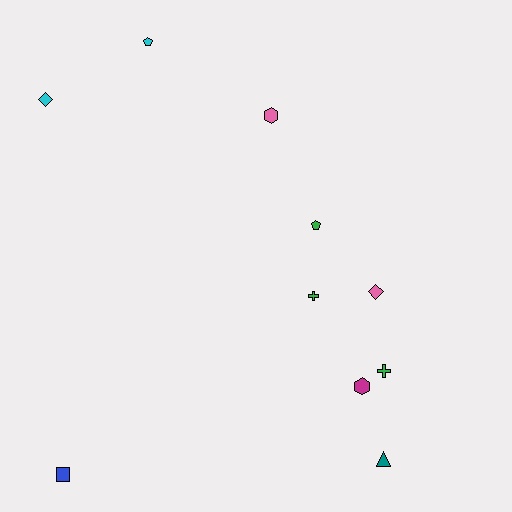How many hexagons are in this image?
There are 2 hexagons.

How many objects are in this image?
There are 10 objects.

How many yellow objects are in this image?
There are no yellow objects.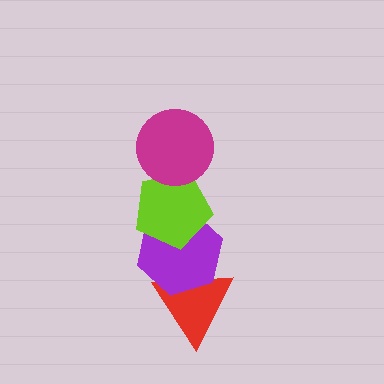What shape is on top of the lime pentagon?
The magenta circle is on top of the lime pentagon.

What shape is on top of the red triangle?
The purple hexagon is on top of the red triangle.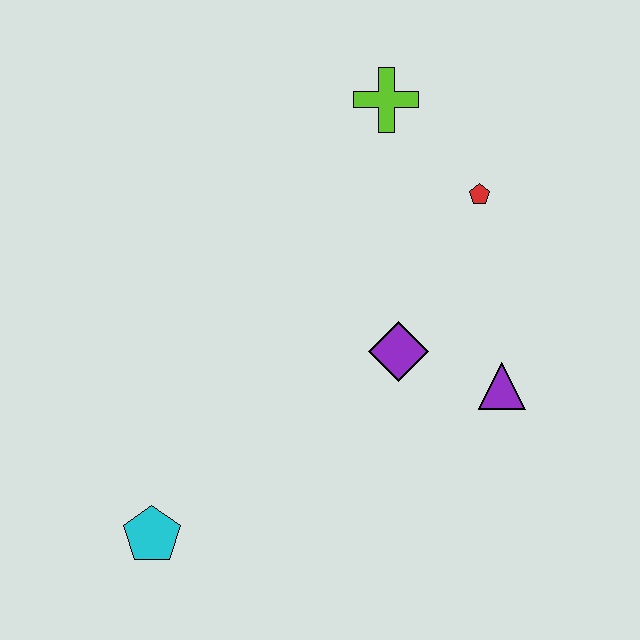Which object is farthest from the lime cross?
The cyan pentagon is farthest from the lime cross.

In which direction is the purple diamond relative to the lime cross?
The purple diamond is below the lime cross.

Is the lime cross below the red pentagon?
No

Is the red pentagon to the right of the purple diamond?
Yes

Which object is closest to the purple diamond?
The purple triangle is closest to the purple diamond.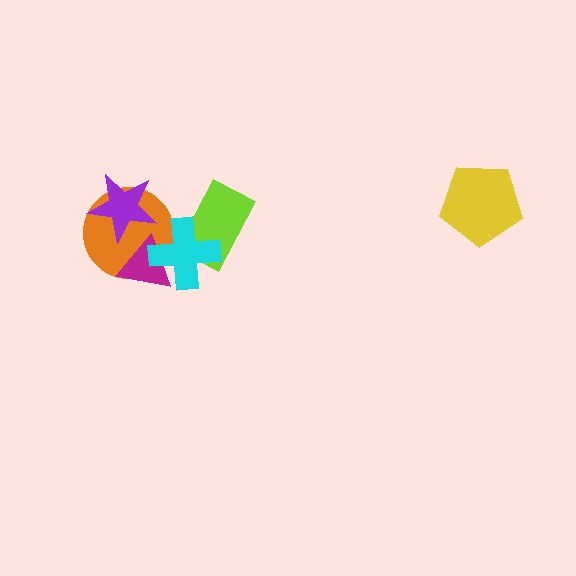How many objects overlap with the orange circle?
3 objects overlap with the orange circle.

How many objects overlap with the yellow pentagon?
0 objects overlap with the yellow pentagon.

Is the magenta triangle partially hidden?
Yes, it is partially covered by another shape.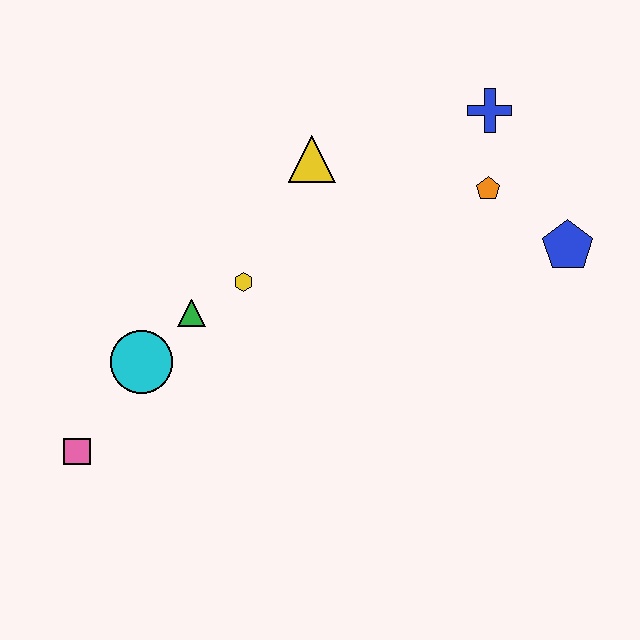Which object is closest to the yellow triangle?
The yellow hexagon is closest to the yellow triangle.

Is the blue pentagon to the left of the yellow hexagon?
No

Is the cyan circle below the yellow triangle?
Yes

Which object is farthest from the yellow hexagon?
The blue pentagon is farthest from the yellow hexagon.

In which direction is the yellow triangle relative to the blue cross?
The yellow triangle is to the left of the blue cross.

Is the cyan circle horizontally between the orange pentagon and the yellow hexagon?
No